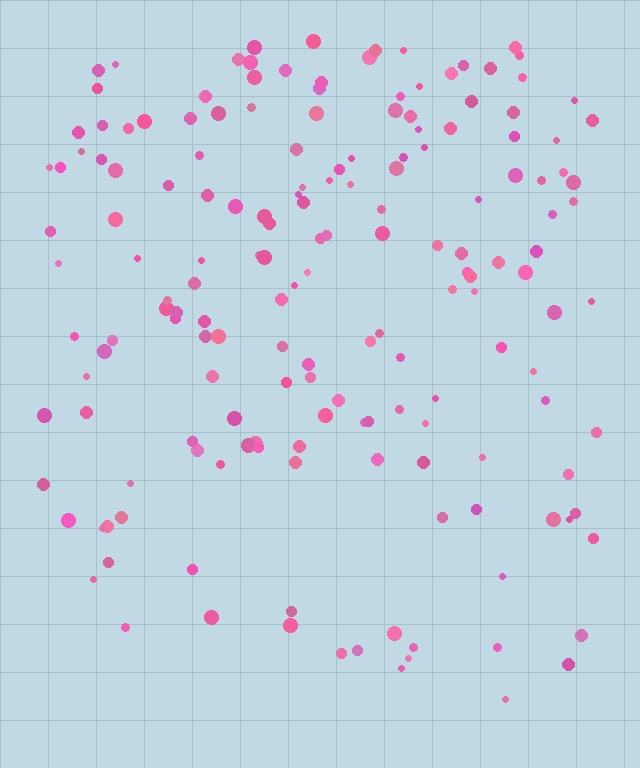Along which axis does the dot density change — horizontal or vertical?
Vertical.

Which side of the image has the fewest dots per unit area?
The bottom.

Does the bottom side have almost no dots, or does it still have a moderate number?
Still a moderate number, just noticeably fewer than the top.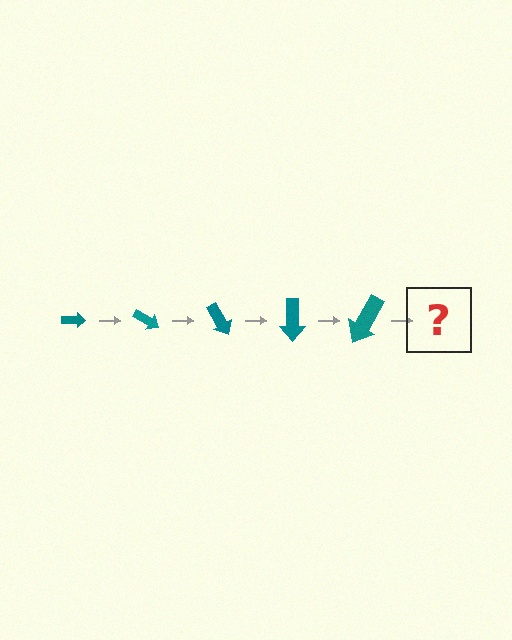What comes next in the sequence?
The next element should be an arrow, larger than the previous one and rotated 150 degrees from the start.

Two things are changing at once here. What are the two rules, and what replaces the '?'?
The two rules are that the arrow grows larger each step and it rotates 30 degrees each step. The '?' should be an arrow, larger than the previous one and rotated 150 degrees from the start.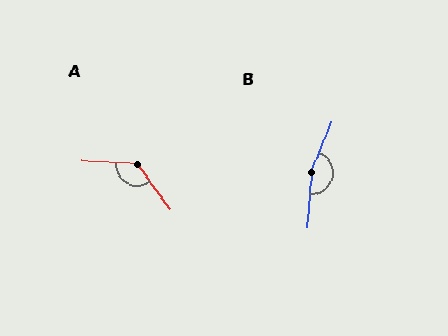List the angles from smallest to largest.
A (130°), B (161°).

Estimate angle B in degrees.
Approximately 161 degrees.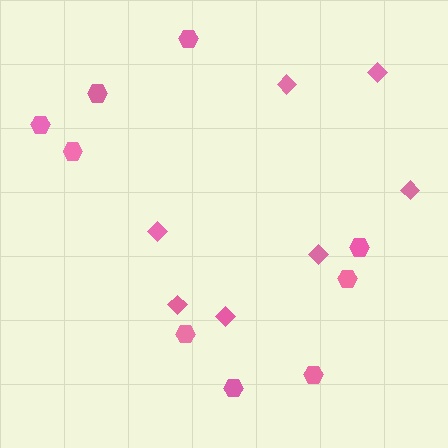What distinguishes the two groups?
There are 2 groups: one group of diamonds (7) and one group of hexagons (9).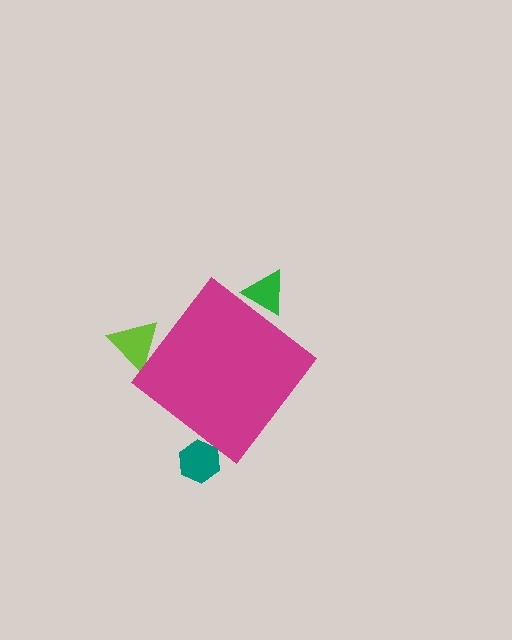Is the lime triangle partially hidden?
Yes, the lime triangle is partially hidden behind the magenta diamond.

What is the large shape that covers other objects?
A magenta diamond.